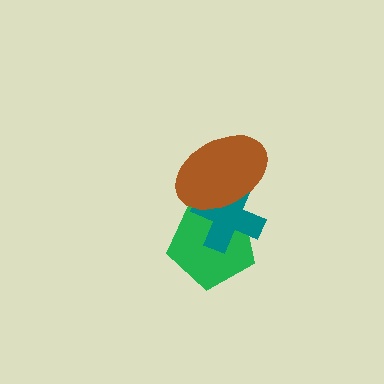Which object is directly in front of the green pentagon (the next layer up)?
The teal cross is directly in front of the green pentagon.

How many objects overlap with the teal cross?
2 objects overlap with the teal cross.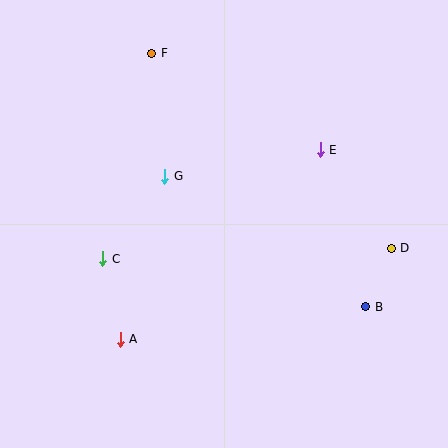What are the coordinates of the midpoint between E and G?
The midpoint between E and G is at (243, 163).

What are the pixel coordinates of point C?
Point C is at (103, 259).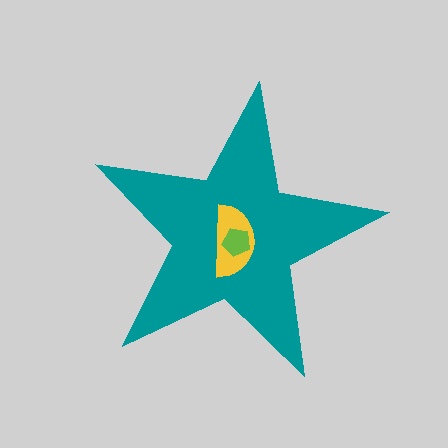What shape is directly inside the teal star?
The yellow semicircle.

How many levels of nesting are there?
3.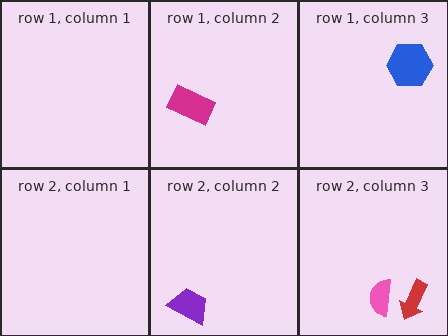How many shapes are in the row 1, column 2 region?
1.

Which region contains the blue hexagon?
The row 1, column 3 region.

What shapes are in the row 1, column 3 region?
The blue hexagon.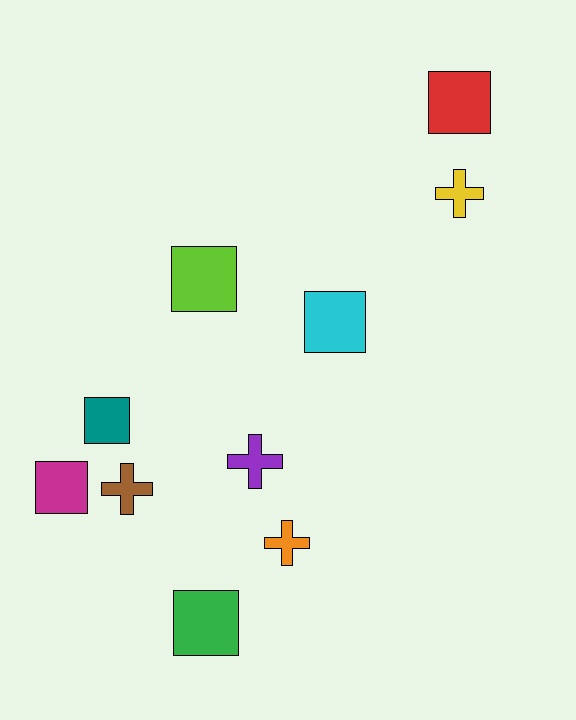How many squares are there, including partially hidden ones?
There are 6 squares.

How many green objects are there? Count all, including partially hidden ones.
There is 1 green object.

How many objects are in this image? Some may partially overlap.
There are 10 objects.